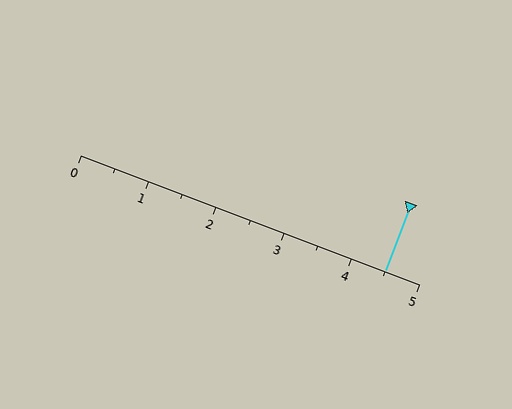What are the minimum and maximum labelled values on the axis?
The axis runs from 0 to 5.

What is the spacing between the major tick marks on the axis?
The major ticks are spaced 1 apart.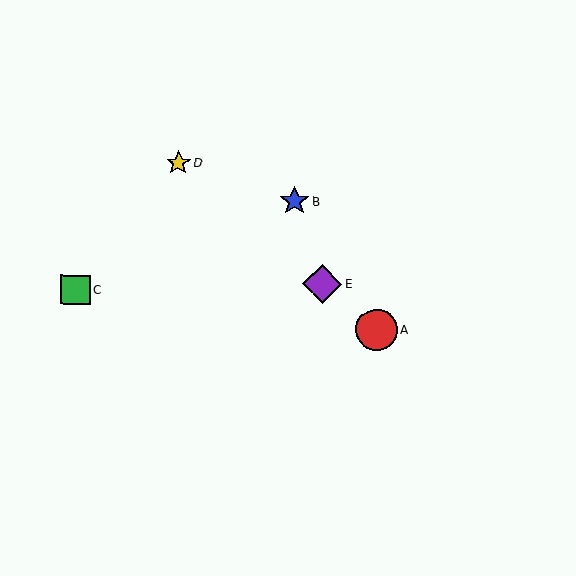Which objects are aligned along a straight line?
Objects A, D, E are aligned along a straight line.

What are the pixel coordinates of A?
Object A is at (377, 330).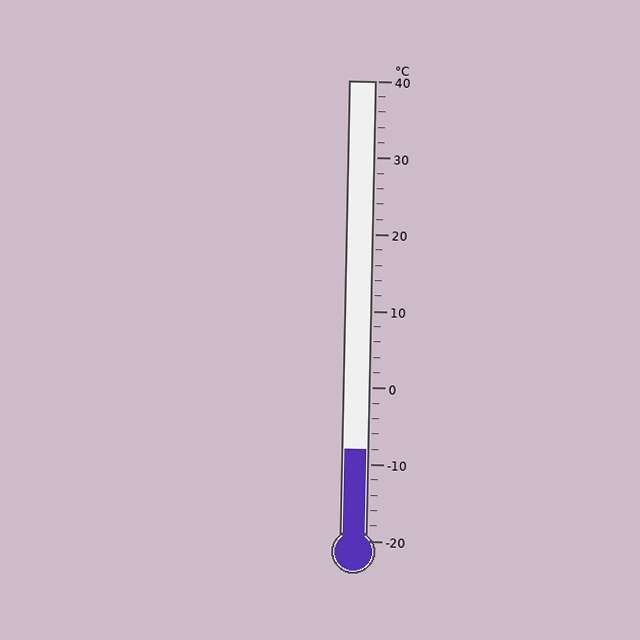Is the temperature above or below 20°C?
The temperature is below 20°C.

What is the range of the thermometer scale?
The thermometer scale ranges from -20°C to 40°C.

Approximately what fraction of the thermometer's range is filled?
The thermometer is filled to approximately 20% of its range.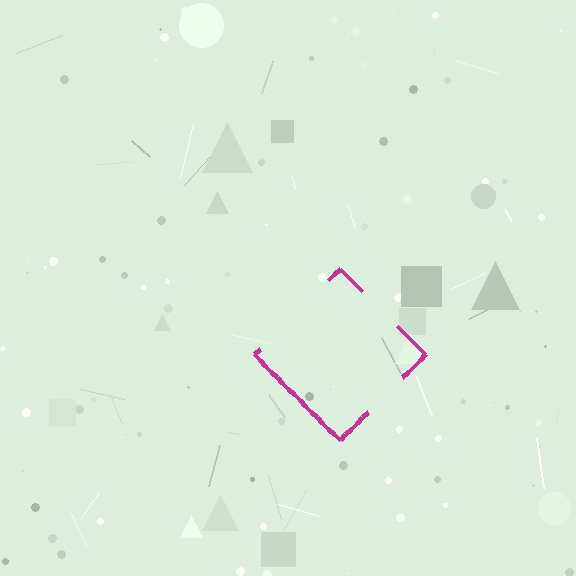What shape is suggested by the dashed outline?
The dashed outline suggests a diamond.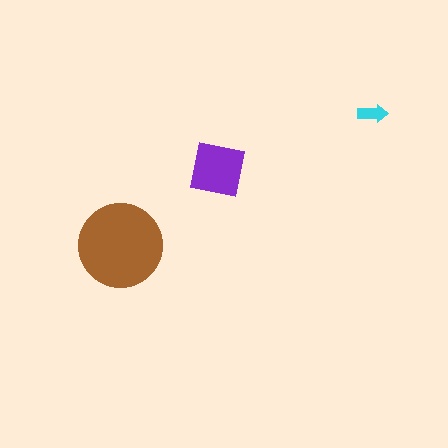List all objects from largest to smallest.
The brown circle, the purple square, the cyan arrow.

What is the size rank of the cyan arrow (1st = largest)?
3rd.